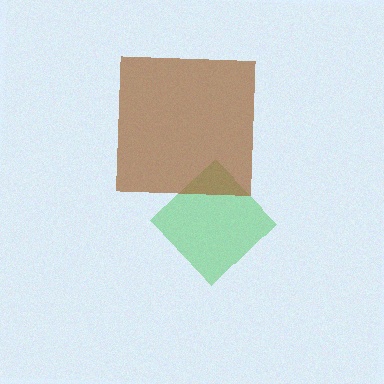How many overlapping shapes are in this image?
There are 2 overlapping shapes in the image.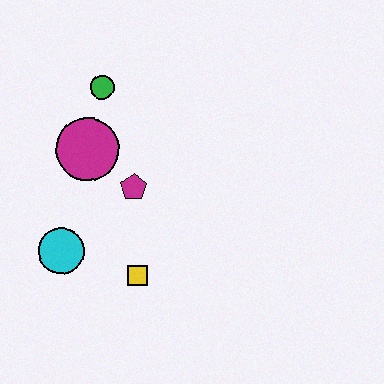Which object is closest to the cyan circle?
The yellow square is closest to the cyan circle.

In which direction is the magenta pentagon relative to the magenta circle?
The magenta pentagon is to the right of the magenta circle.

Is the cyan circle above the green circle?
No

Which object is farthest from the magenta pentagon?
The green circle is farthest from the magenta pentagon.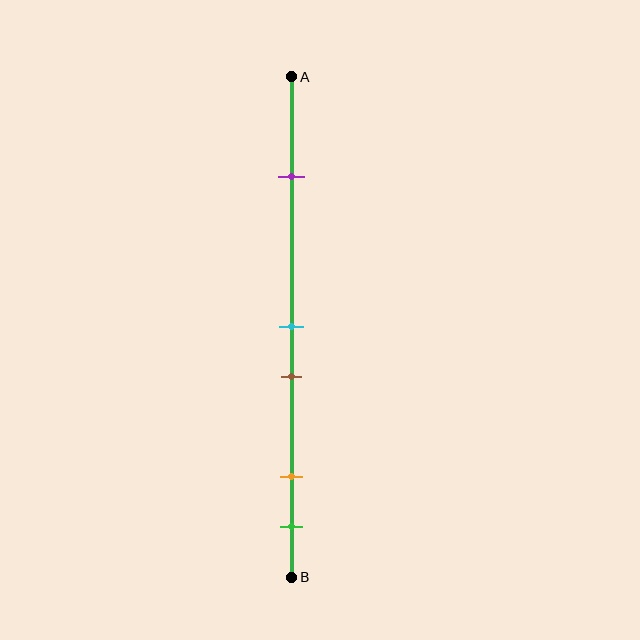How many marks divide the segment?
There are 5 marks dividing the segment.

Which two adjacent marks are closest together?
The cyan and brown marks are the closest adjacent pair.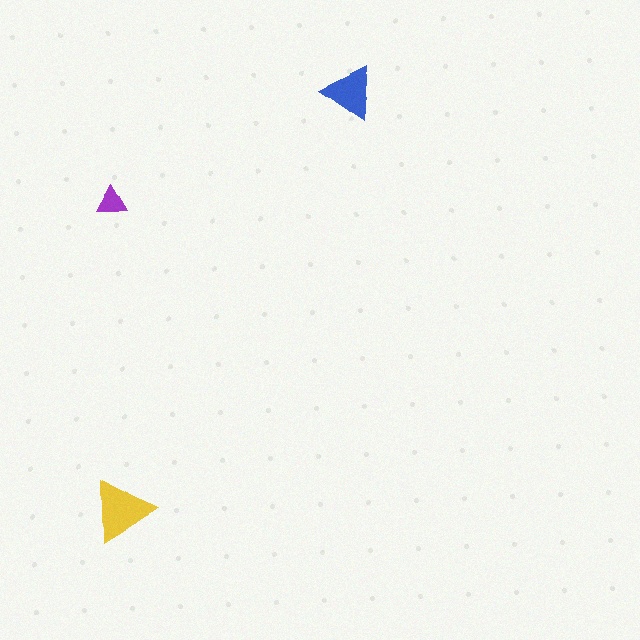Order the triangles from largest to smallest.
the yellow one, the blue one, the purple one.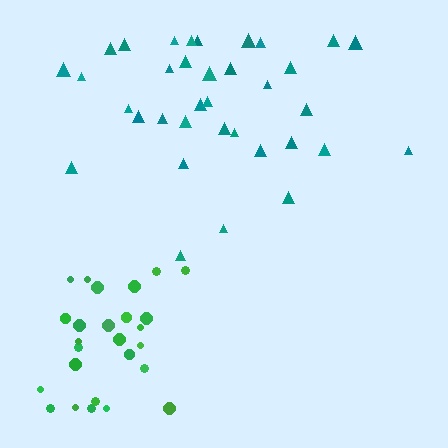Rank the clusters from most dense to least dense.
green, teal.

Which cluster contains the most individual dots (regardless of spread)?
Teal (35).